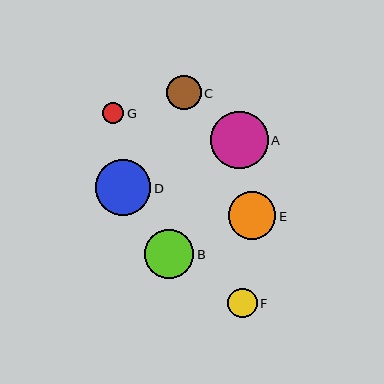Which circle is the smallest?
Circle G is the smallest with a size of approximately 21 pixels.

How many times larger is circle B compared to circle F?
Circle B is approximately 1.6 times the size of circle F.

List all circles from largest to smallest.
From largest to smallest: A, D, B, E, C, F, G.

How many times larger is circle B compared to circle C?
Circle B is approximately 1.4 times the size of circle C.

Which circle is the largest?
Circle A is the largest with a size of approximately 57 pixels.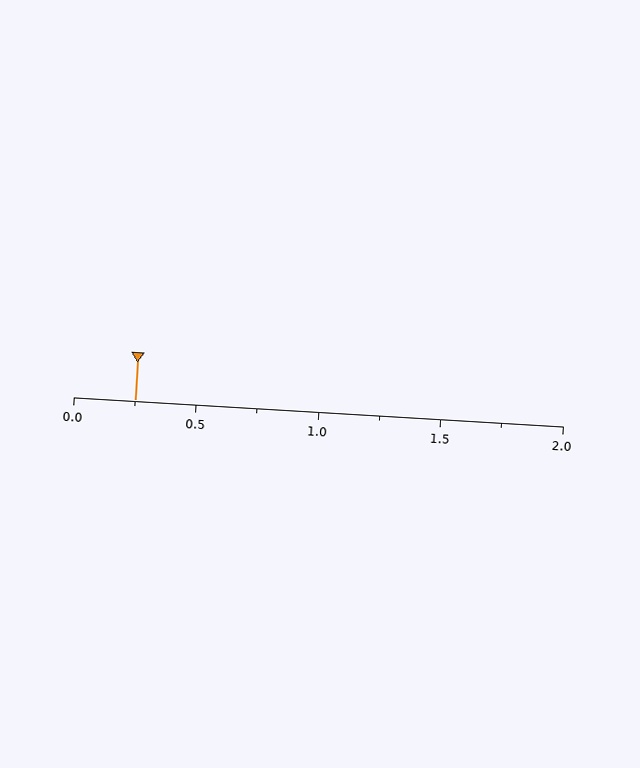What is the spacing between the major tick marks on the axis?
The major ticks are spaced 0.5 apart.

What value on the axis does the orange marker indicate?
The marker indicates approximately 0.25.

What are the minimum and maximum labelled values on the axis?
The axis runs from 0.0 to 2.0.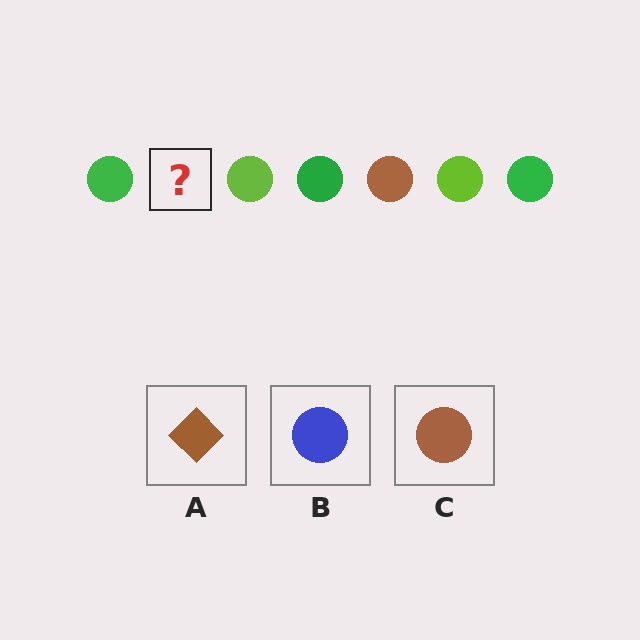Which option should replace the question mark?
Option C.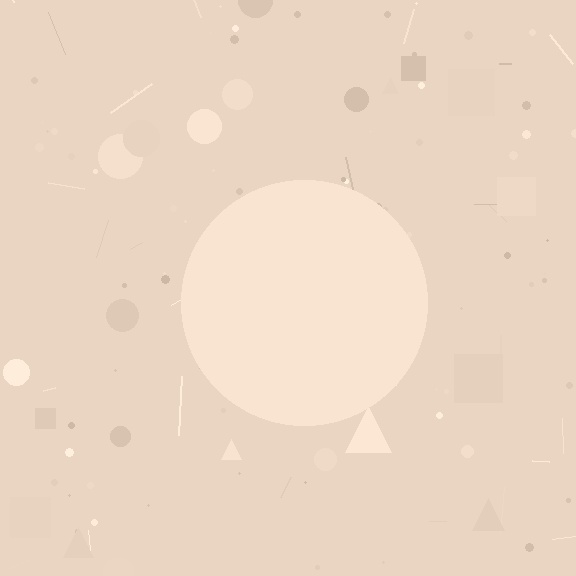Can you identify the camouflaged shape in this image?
The camouflaged shape is a circle.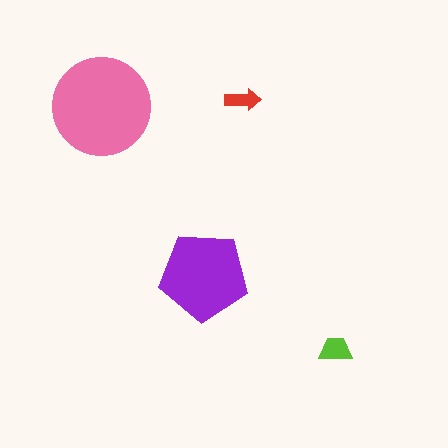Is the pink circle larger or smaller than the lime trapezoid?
Larger.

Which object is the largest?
The pink circle.